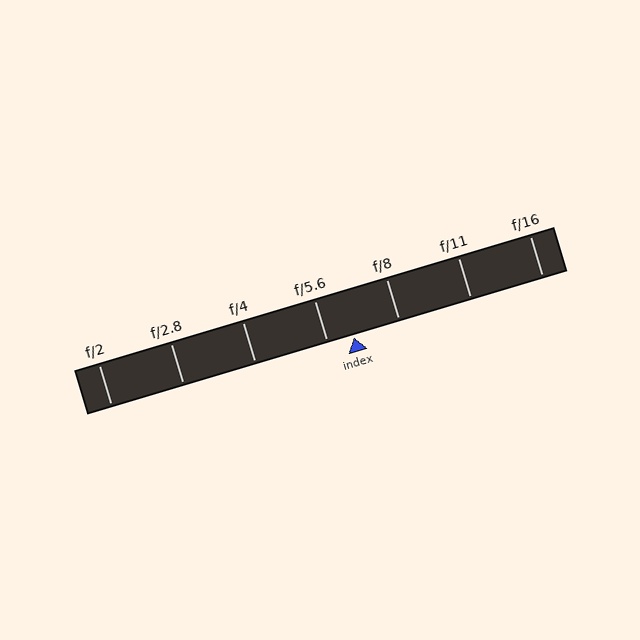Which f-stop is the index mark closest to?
The index mark is closest to f/5.6.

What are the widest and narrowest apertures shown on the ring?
The widest aperture shown is f/2 and the narrowest is f/16.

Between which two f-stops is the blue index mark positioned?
The index mark is between f/5.6 and f/8.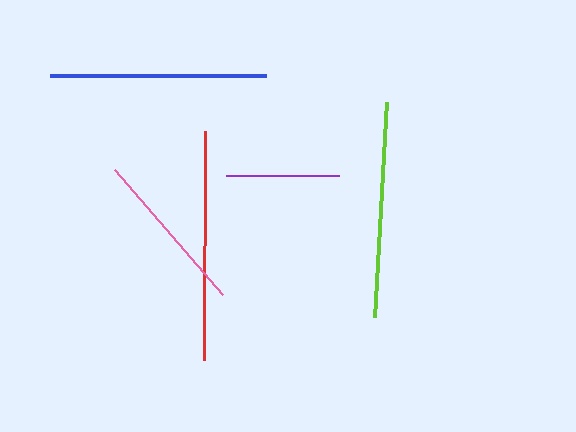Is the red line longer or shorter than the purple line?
The red line is longer than the purple line.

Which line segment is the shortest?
The purple line is the shortest at approximately 113 pixels.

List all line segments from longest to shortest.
From longest to shortest: red, blue, lime, pink, purple.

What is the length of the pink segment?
The pink segment is approximately 165 pixels long.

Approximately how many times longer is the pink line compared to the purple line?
The pink line is approximately 1.5 times the length of the purple line.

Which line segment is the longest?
The red line is the longest at approximately 229 pixels.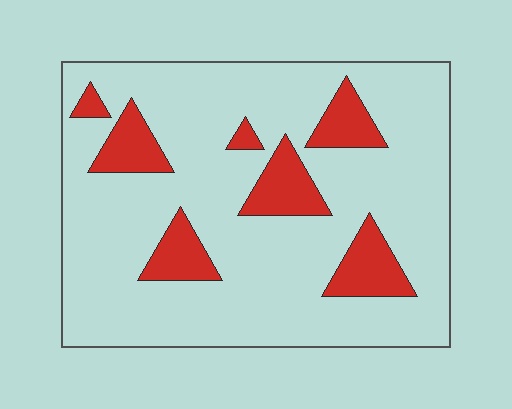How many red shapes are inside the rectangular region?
7.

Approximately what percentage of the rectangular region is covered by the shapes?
Approximately 15%.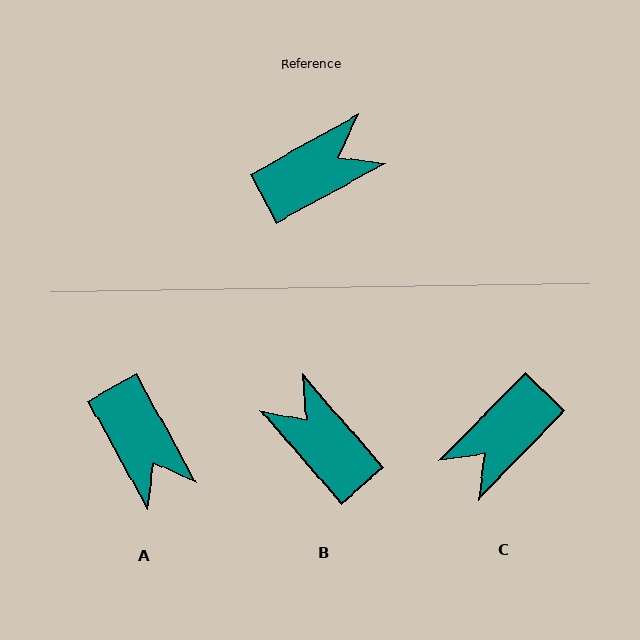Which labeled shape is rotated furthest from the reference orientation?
C, about 163 degrees away.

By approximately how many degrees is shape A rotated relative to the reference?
Approximately 90 degrees clockwise.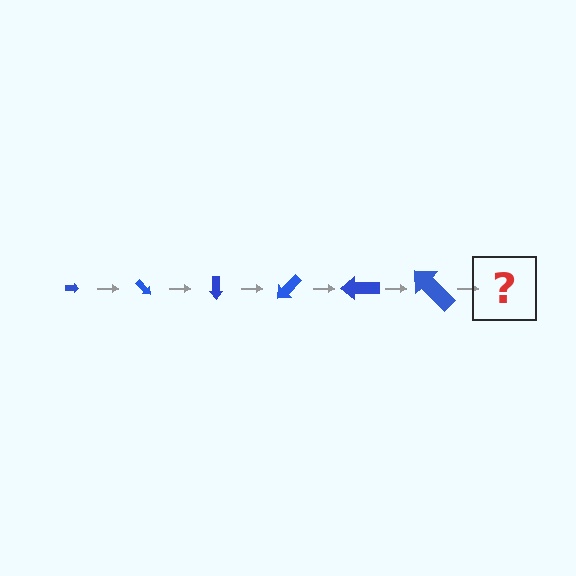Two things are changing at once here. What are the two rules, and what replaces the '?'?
The two rules are that the arrow grows larger each step and it rotates 45 degrees each step. The '?' should be an arrow, larger than the previous one and rotated 270 degrees from the start.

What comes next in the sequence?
The next element should be an arrow, larger than the previous one and rotated 270 degrees from the start.